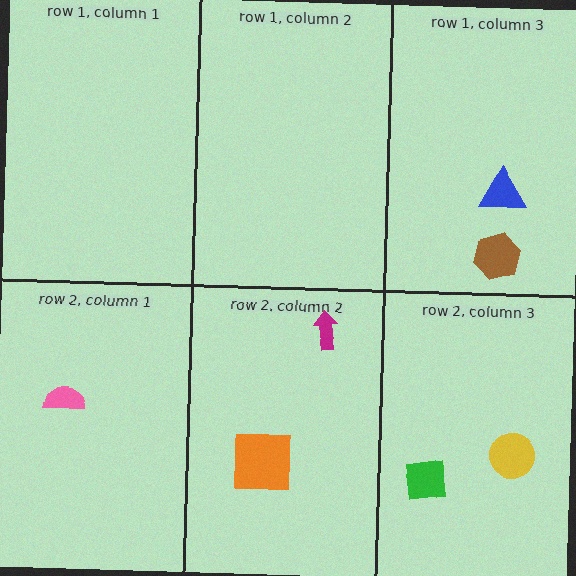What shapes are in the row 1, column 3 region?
The brown hexagon, the blue triangle.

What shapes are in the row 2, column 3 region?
The green square, the yellow circle.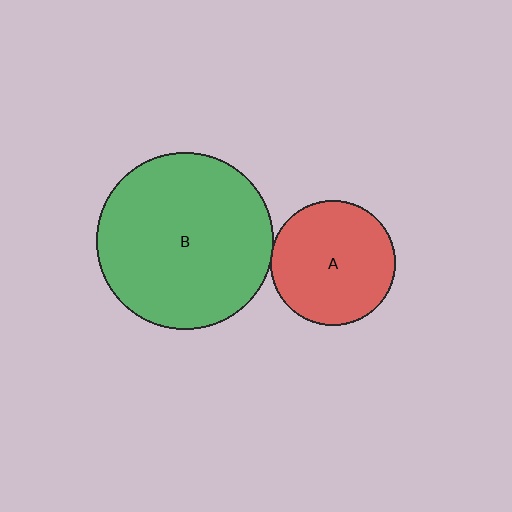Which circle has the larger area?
Circle B (green).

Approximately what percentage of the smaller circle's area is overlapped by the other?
Approximately 5%.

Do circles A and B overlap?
Yes.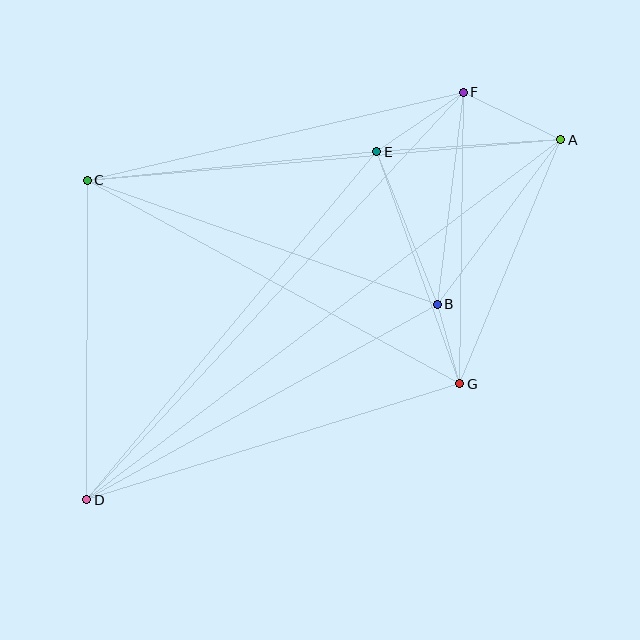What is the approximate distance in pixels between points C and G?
The distance between C and G is approximately 424 pixels.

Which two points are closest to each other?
Points B and G are closest to each other.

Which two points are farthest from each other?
Points A and D are farthest from each other.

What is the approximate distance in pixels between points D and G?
The distance between D and G is approximately 391 pixels.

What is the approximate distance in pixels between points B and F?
The distance between B and F is approximately 213 pixels.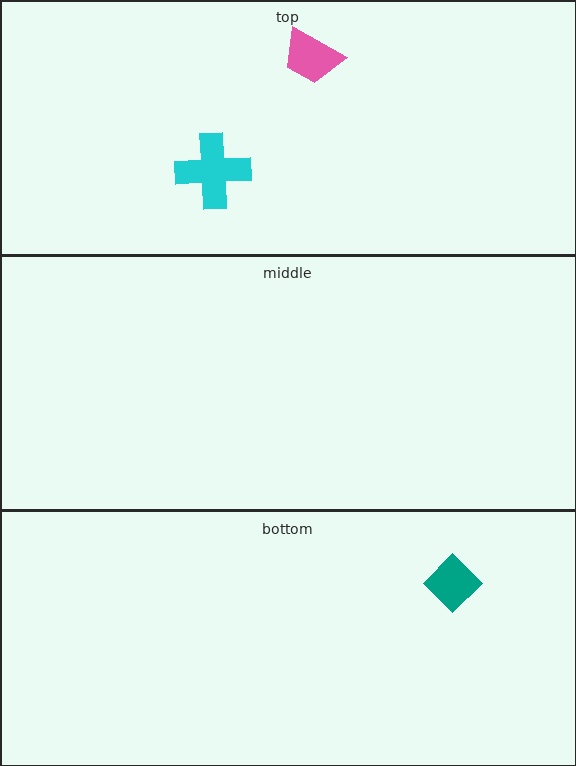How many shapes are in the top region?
2.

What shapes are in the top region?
The pink trapezoid, the cyan cross.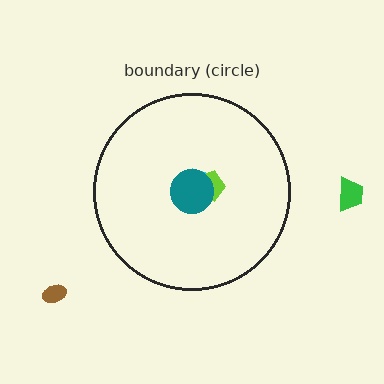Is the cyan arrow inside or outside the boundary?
Inside.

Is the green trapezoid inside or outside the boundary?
Outside.